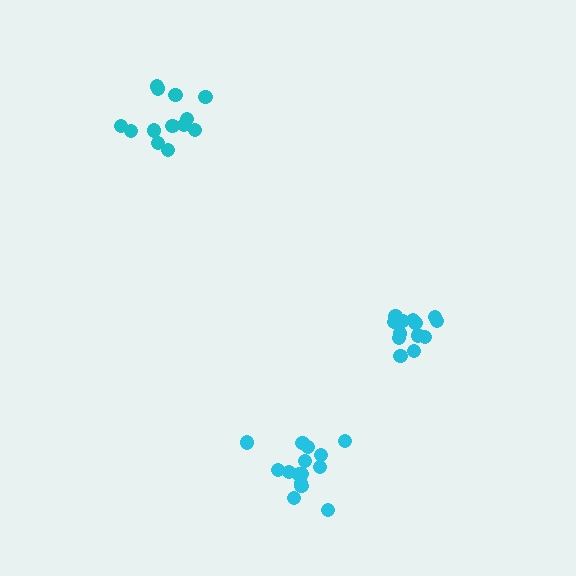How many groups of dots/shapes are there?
There are 3 groups.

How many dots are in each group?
Group 1: 15 dots, Group 2: 13 dots, Group 3: 13 dots (41 total).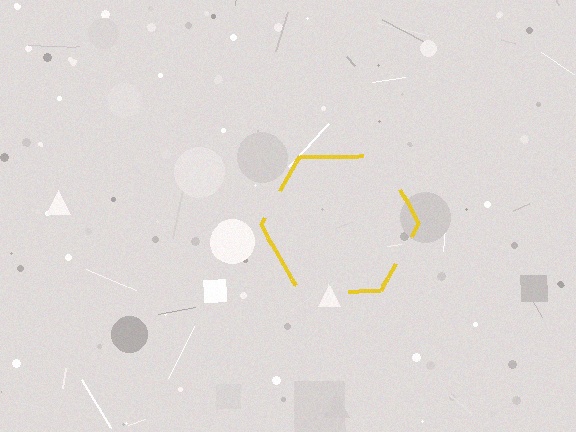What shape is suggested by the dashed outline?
The dashed outline suggests a hexagon.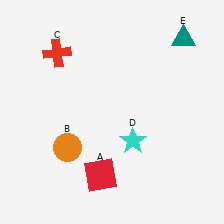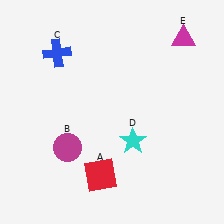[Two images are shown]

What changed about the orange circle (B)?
In Image 1, B is orange. In Image 2, it changed to magenta.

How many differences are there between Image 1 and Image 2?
There are 3 differences between the two images.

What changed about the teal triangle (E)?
In Image 1, E is teal. In Image 2, it changed to magenta.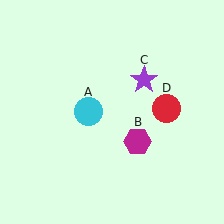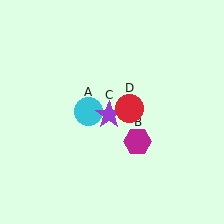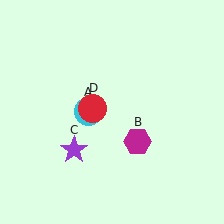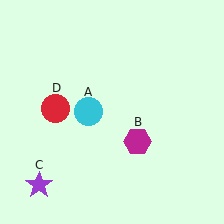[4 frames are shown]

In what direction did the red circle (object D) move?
The red circle (object D) moved left.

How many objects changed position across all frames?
2 objects changed position: purple star (object C), red circle (object D).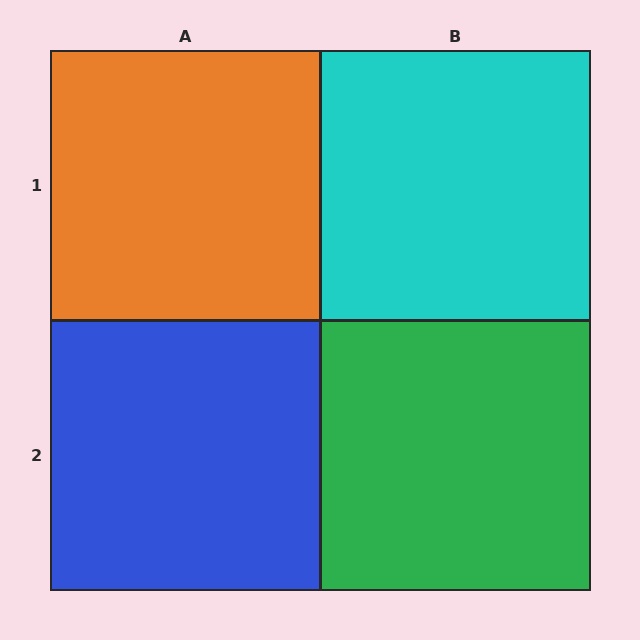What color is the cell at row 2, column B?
Green.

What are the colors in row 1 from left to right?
Orange, cyan.